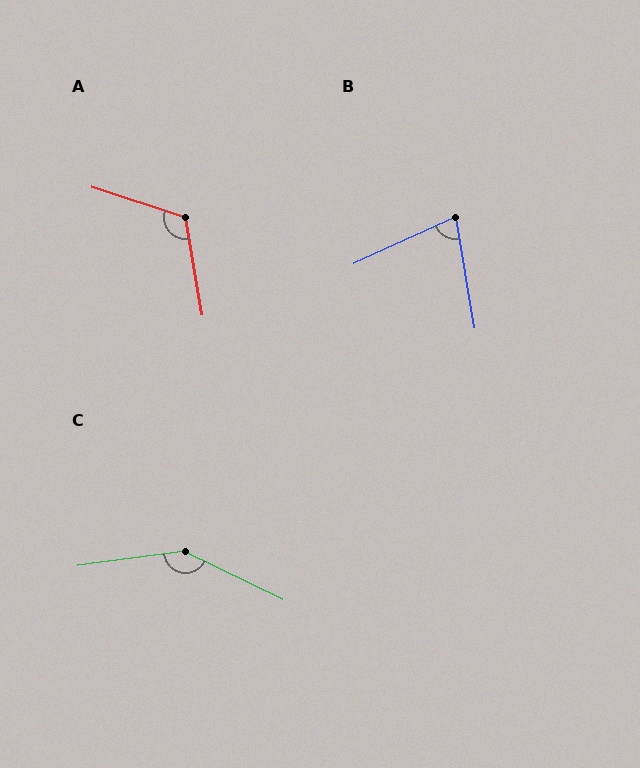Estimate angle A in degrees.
Approximately 118 degrees.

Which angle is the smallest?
B, at approximately 75 degrees.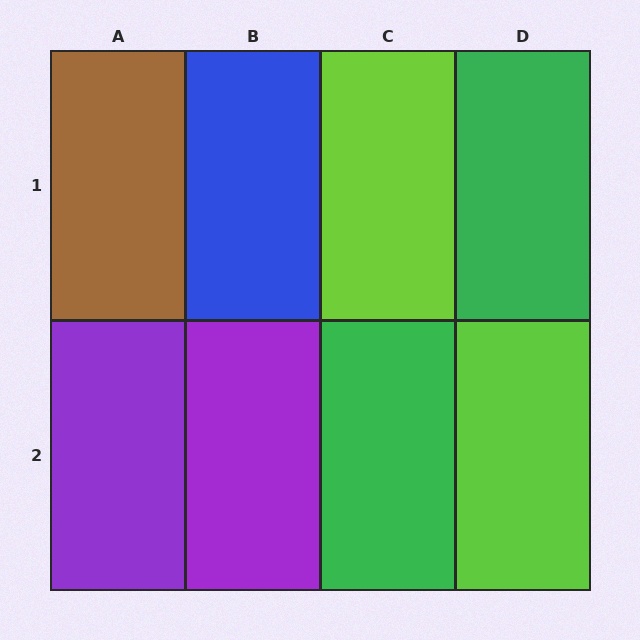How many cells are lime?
2 cells are lime.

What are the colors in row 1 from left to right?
Brown, blue, lime, green.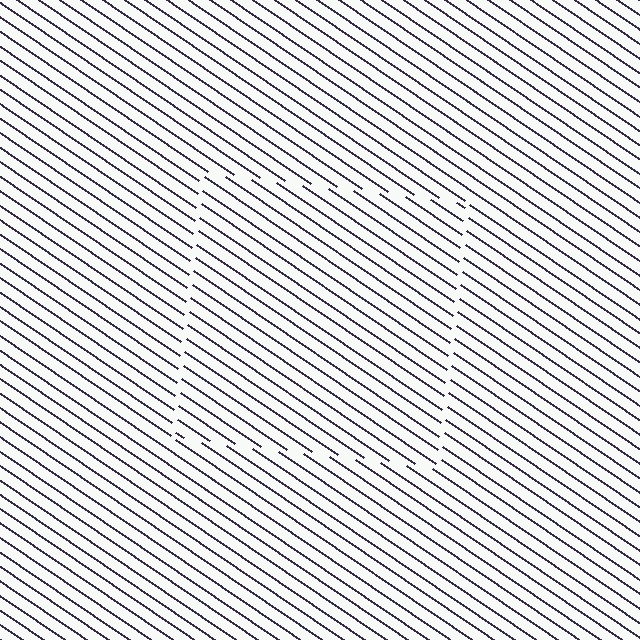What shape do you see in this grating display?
An illusory square. The interior of the shape contains the same grating, shifted by half a period — the contour is defined by the phase discontinuity where line-ends from the inner and outer gratings abut.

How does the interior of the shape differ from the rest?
The interior of the shape contains the same grating, shifted by half a period — the contour is defined by the phase discontinuity where line-ends from the inner and outer gratings abut.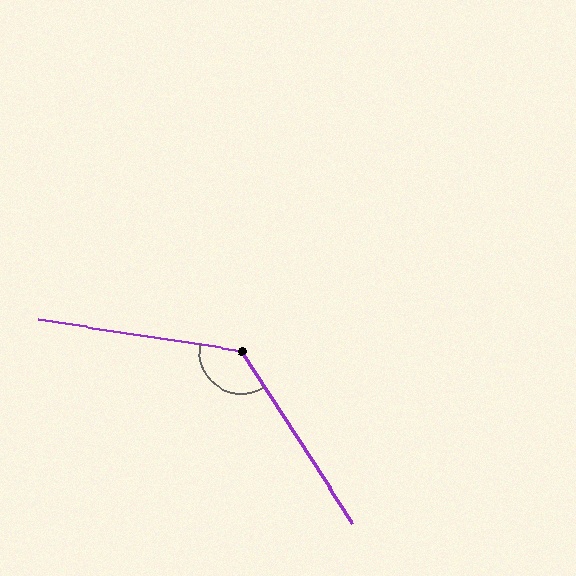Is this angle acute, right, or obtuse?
It is obtuse.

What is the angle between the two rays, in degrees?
Approximately 131 degrees.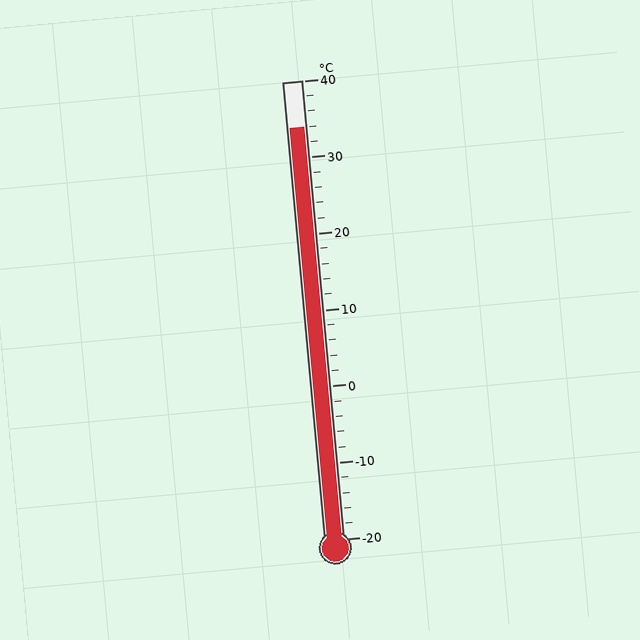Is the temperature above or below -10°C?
The temperature is above -10°C.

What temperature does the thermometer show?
The thermometer shows approximately 34°C.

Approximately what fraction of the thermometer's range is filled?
The thermometer is filled to approximately 90% of its range.